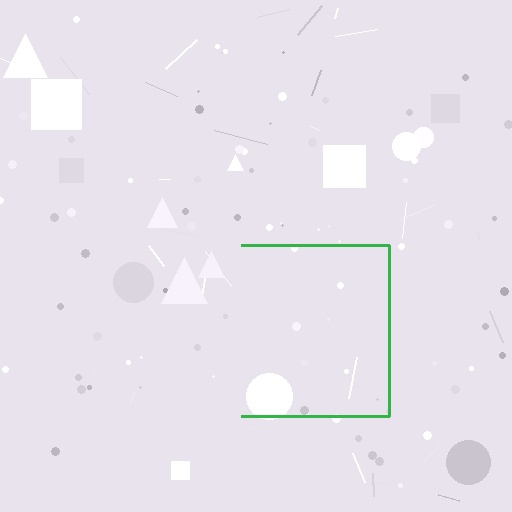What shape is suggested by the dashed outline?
The dashed outline suggests a square.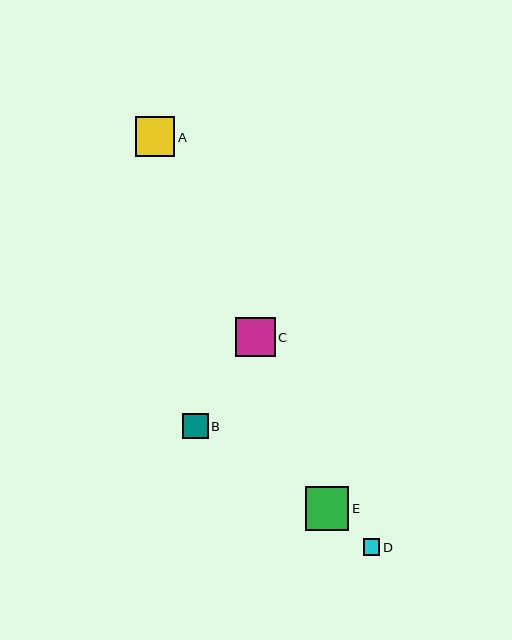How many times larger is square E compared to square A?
Square E is approximately 1.1 times the size of square A.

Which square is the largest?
Square E is the largest with a size of approximately 44 pixels.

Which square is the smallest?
Square D is the smallest with a size of approximately 17 pixels.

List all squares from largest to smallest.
From largest to smallest: E, C, A, B, D.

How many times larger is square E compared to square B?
Square E is approximately 1.7 times the size of square B.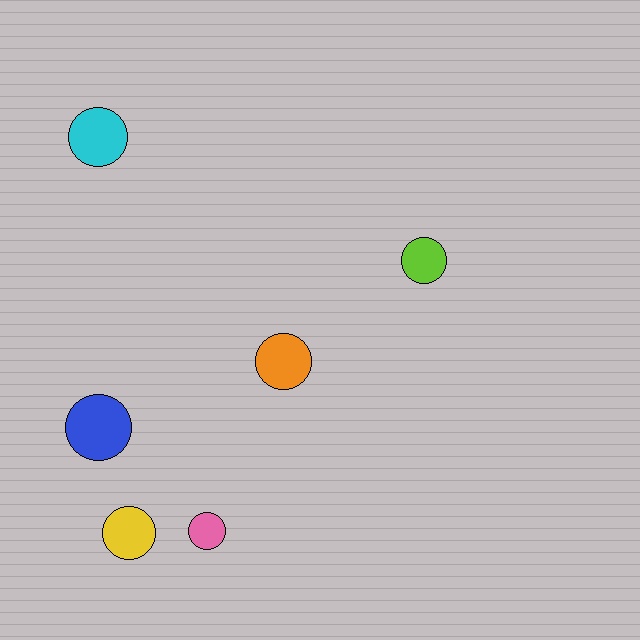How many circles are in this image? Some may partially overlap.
There are 6 circles.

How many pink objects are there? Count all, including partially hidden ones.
There is 1 pink object.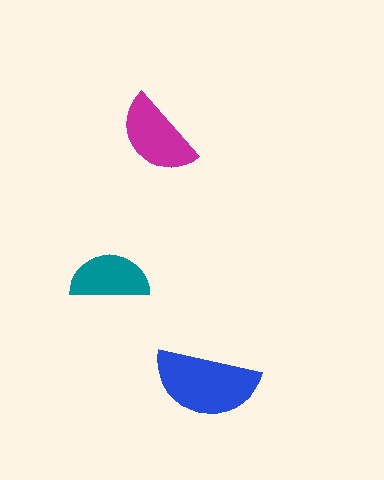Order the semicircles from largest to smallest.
the blue one, the magenta one, the teal one.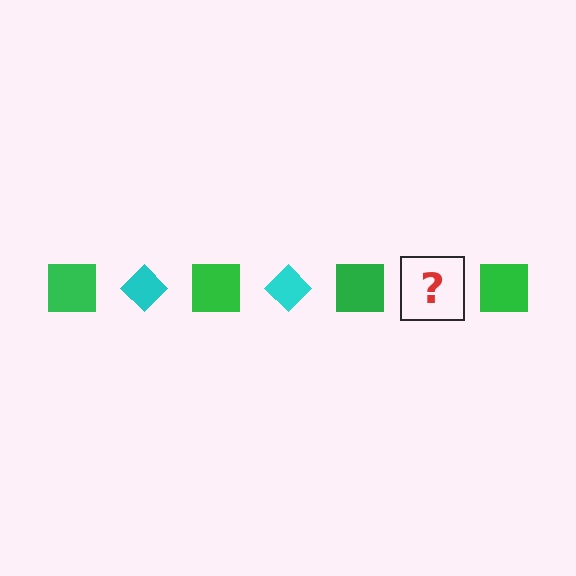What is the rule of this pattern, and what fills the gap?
The rule is that the pattern alternates between green square and cyan diamond. The gap should be filled with a cyan diamond.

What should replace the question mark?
The question mark should be replaced with a cyan diamond.